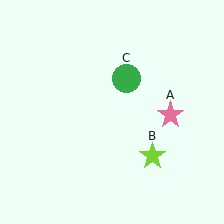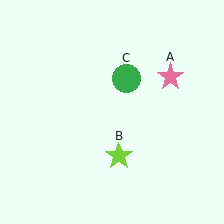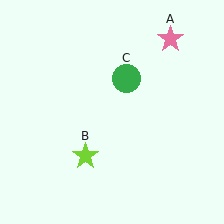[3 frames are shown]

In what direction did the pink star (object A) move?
The pink star (object A) moved up.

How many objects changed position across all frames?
2 objects changed position: pink star (object A), lime star (object B).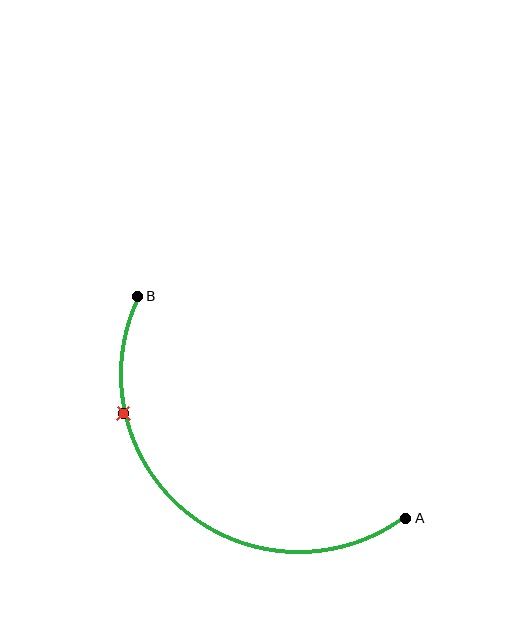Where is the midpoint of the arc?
The arc midpoint is the point on the curve farthest from the straight line joining A and B. It sits below and to the left of that line.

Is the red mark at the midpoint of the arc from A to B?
No. The red mark lies on the arc but is closer to endpoint B. The arc midpoint would be at the point on the curve equidistant along the arc from both A and B.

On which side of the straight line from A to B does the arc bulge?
The arc bulges below and to the left of the straight line connecting A and B.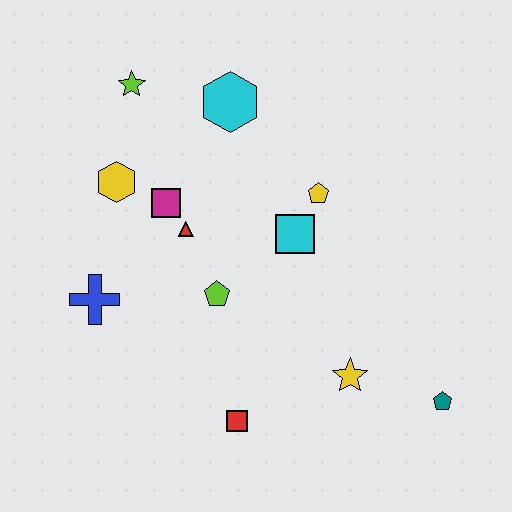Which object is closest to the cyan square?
The yellow pentagon is closest to the cyan square.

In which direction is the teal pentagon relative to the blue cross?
The teal pentagon is to the right of the blue cross.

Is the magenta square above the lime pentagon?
Yes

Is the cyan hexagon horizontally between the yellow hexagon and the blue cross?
No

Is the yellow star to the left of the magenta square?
No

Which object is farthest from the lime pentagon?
The teal pentagon is farthest from the lime pentagon.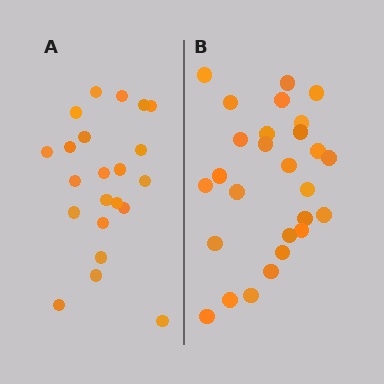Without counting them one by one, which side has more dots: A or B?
Region B (the right region) has more dots.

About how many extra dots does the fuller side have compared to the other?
Region B has about 5 more dots than region A.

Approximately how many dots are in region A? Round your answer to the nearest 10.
About 20 dots. (The exact count is 22, which rounds to 20.)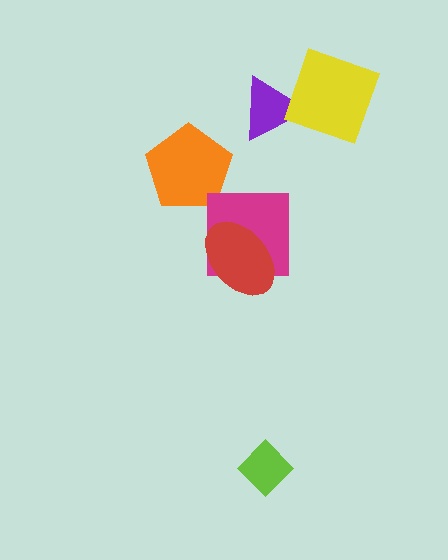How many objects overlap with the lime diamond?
0 objects overlap with the lime diamond.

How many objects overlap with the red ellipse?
1 object overlaps with the red ellipse.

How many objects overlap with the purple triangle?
1 object overlaps with the purple triangle.